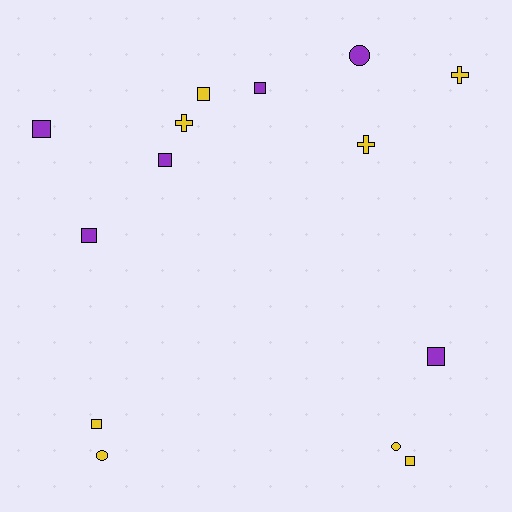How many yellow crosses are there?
There are 3 yellow crosses.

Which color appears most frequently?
Yellow, with 8 objects.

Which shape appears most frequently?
Square, with 8 objects.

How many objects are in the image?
There are 14 objects.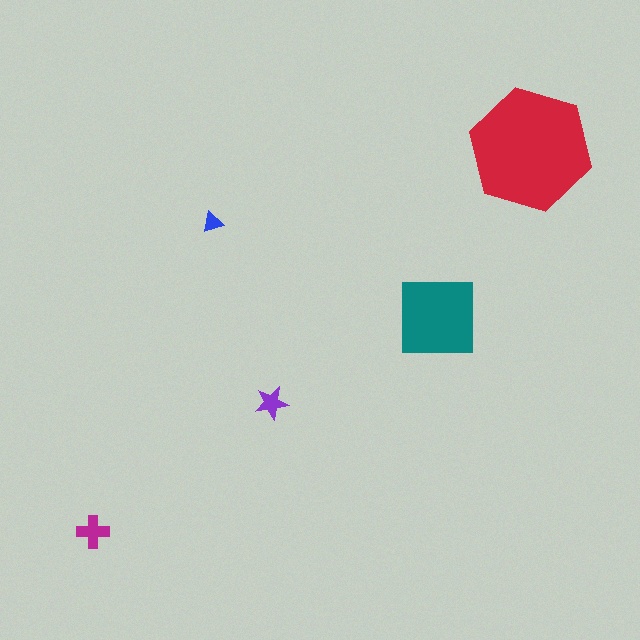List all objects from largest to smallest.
The red hexagon, the teal square, the magenta cross, the purple star, the blue triangle.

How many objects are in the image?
There are 5 objects in the image.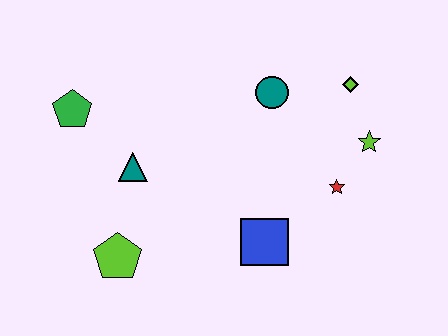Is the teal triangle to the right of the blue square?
No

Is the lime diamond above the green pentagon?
Yes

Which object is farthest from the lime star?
The green pentagon is farthest from the lime star.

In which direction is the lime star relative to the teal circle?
The lime star is to the right of the teal circle.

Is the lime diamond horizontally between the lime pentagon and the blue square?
No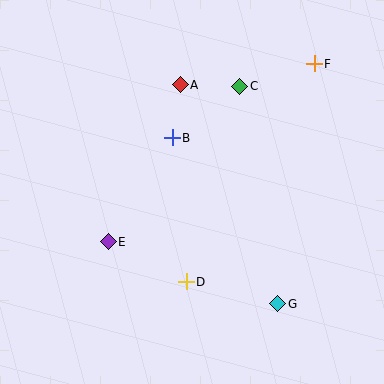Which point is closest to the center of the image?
Point B at (172, 138) is closest to the center.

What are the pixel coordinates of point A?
Point A is at (180, 85).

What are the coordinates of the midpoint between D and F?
The midpoint between D and F is at (250, 173).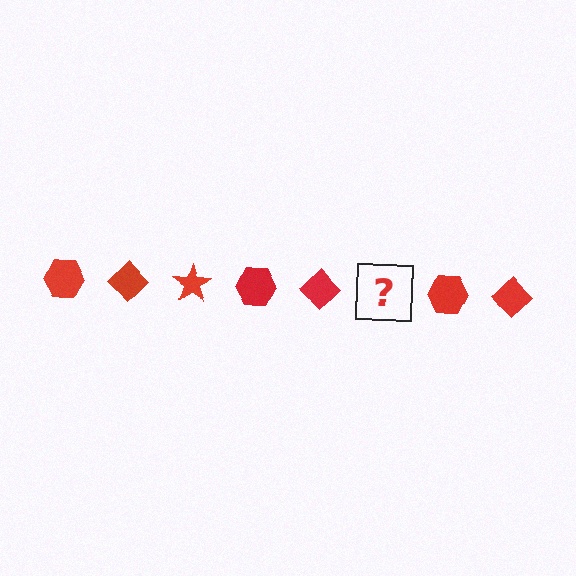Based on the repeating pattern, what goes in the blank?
The blank should be a red star.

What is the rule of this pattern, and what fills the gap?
The rule is that the pattern cycles through hexagon, diamond, star shapes in red. The gap should be filled with a red star.